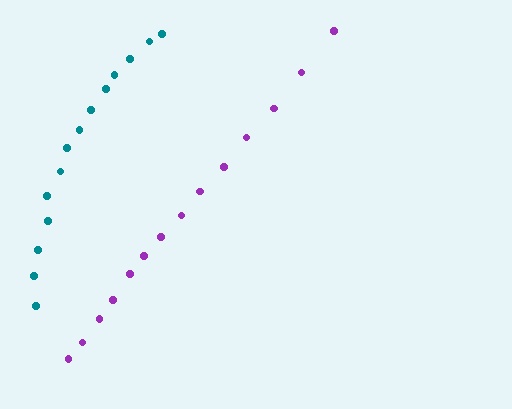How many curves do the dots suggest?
There are 2 distinct paths.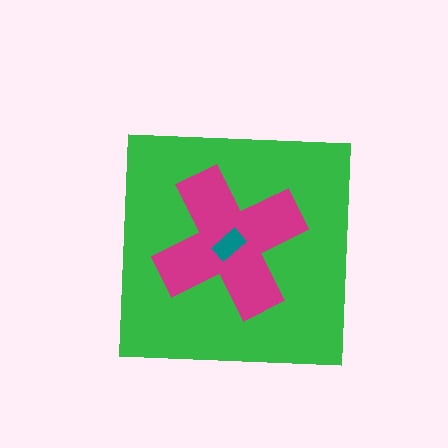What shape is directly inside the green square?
The magenta cross.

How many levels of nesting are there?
3.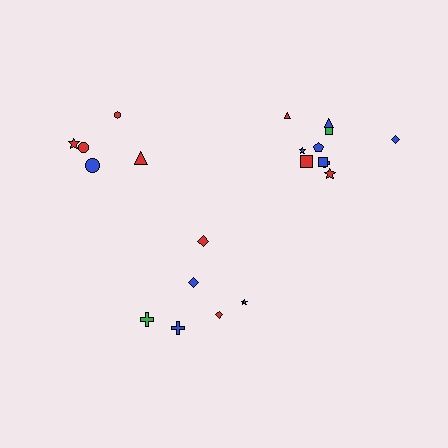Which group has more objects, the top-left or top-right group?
The top-right group.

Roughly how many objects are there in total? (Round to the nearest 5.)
Roughly 20 objects in total.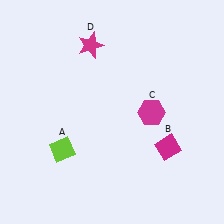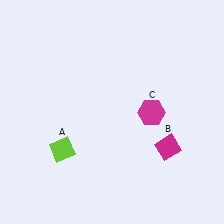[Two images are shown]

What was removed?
The magenta star (D) was removed in Image 2.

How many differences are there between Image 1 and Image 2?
There is 1 difference between the two images.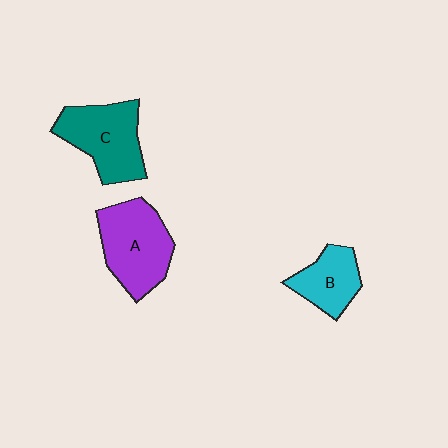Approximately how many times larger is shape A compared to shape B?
Approximately 1.6 times.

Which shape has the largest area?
Shape A (purple).